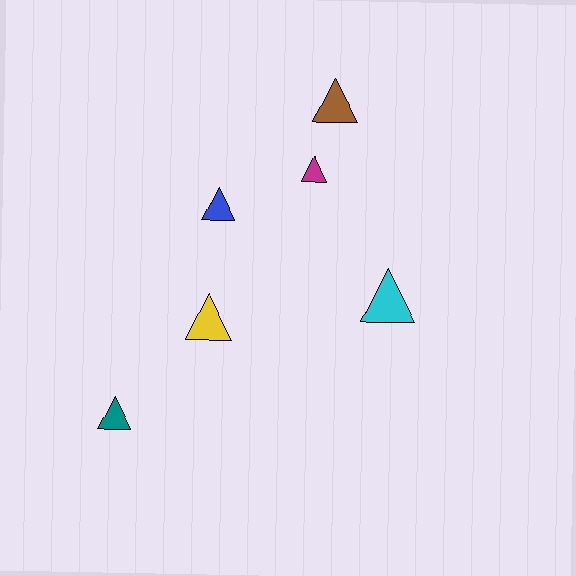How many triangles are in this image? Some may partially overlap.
There are 6 triangles.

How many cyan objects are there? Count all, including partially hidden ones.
There is 1 cyan object.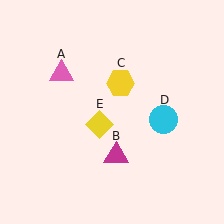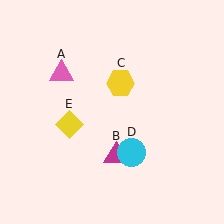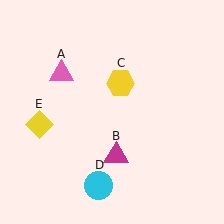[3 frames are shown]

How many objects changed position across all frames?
2 objects changed position: cyan circle (object D), yellow diamond (object E).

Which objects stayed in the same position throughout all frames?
Pink triangle (object A) and magenta triangle (object B) and yellow hexagon (object C) remained stationary.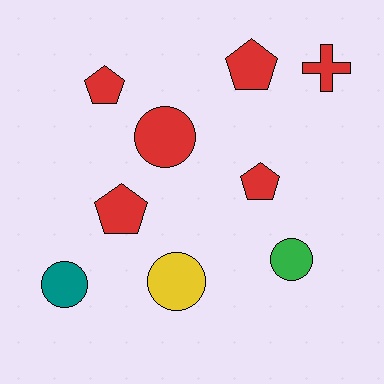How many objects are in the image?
There are 9 objects.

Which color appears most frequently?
Red, with 6 objects.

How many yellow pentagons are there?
There are no yellow pentagons.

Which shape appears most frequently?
Circle, with 4 objects.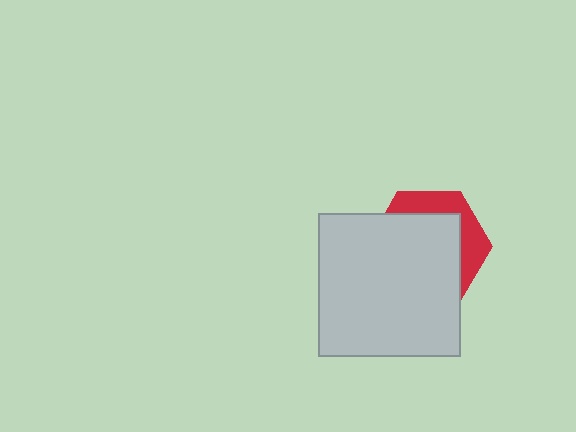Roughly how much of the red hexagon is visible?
A small part of it is visible (roughly 31%).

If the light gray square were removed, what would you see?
You would see the complete red hexagon.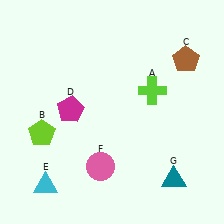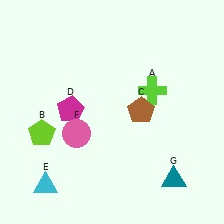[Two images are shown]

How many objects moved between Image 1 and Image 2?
2 objects moved between the two images.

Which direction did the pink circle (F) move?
The pink circle (F) moved up.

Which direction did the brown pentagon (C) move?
The brown pentagon (C) moved down.